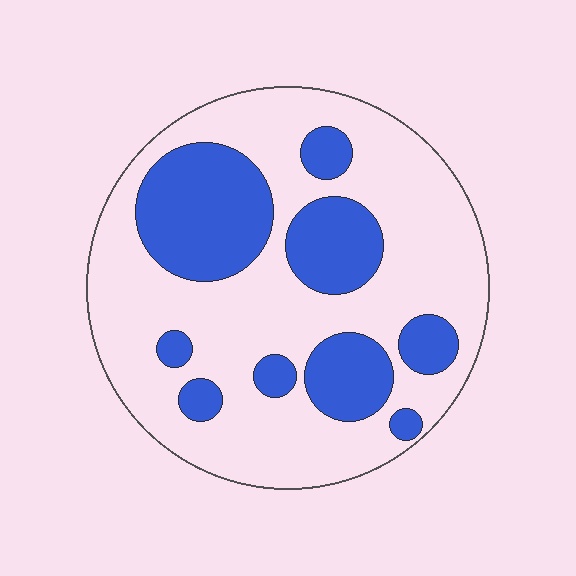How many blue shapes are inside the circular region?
9.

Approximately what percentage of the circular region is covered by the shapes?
Approximately 30%.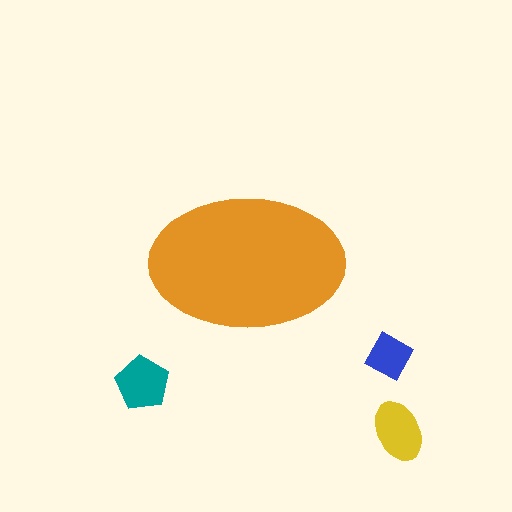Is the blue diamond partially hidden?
No, the blue diamond is fully visible.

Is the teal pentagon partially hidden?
No, the teal pentagon is fully visible.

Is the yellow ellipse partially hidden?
No, the yellow ellipse is fully visible.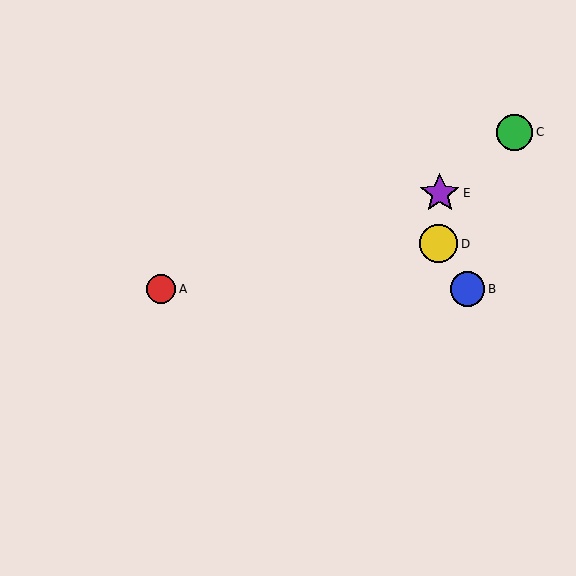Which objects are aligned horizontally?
Objects A, B are aligned horizontally.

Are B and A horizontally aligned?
Yes, both are at y≈289.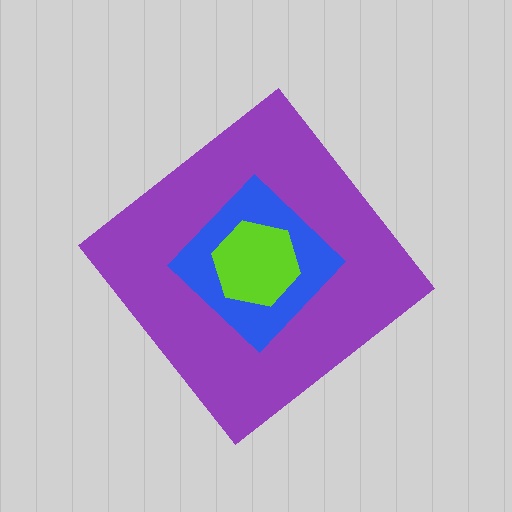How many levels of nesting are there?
3.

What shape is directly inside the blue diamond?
The lime hexagon.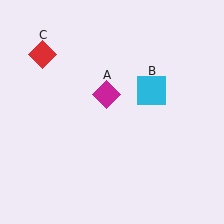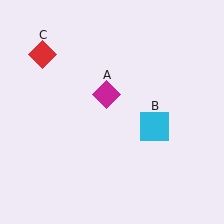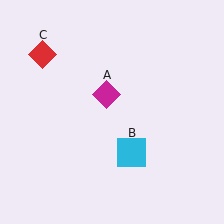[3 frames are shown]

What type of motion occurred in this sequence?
The cyan square (object B) rotated clockwise around the center of the scene.